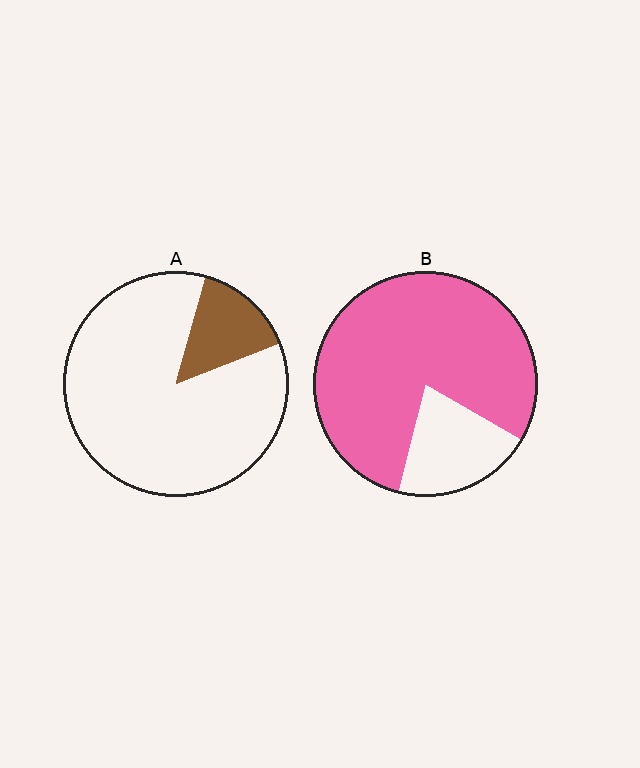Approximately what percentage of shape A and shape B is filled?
A is approximately 15% and B is approximately 80%.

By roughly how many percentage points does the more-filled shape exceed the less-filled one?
By roughly 65 percentage points (B over A).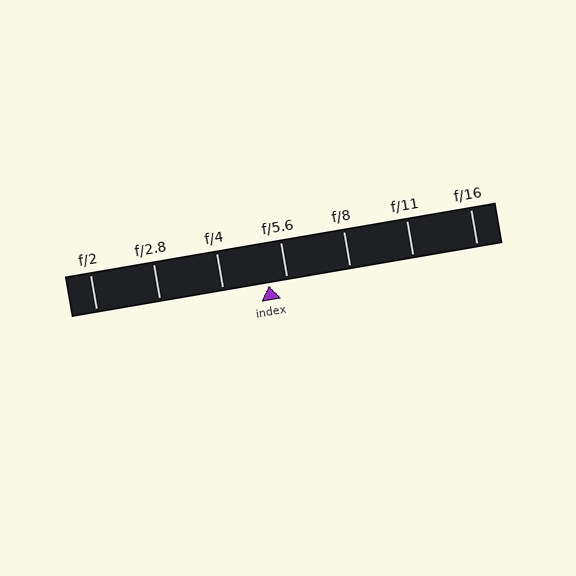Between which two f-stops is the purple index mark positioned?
The index mark is between f/4 and f/5.6.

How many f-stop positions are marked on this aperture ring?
There are 7 f-stop positions marked.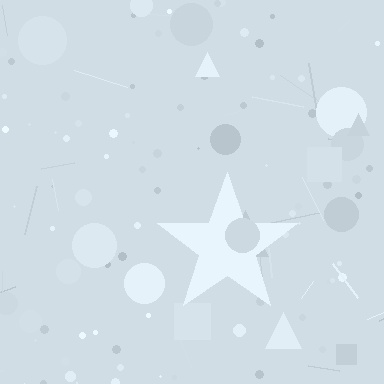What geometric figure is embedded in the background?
A star is embedded in the background.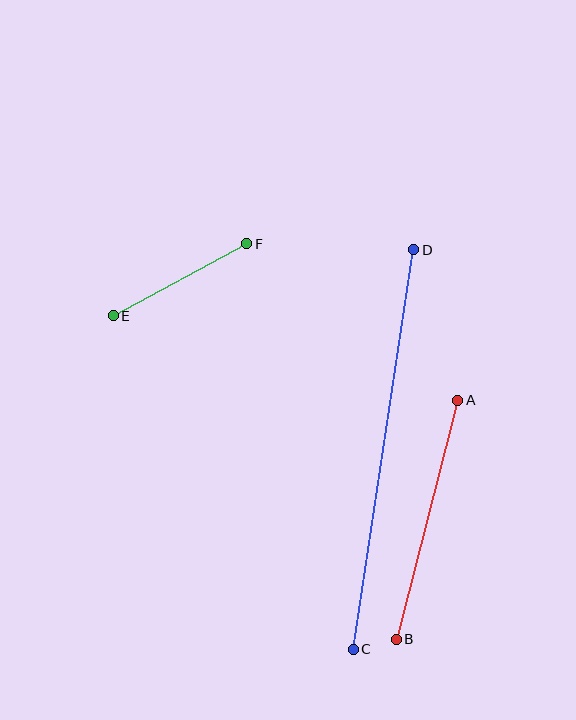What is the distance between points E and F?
The distance is approximately 152 pixels.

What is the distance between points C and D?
The distance is approximately 404 pixels.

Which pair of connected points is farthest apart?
Points C and D are farthest apart.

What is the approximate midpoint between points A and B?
The midpoint is at approximately (427, 520) pixels.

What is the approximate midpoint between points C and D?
The midpoint is at approximately (384, 450) pixels.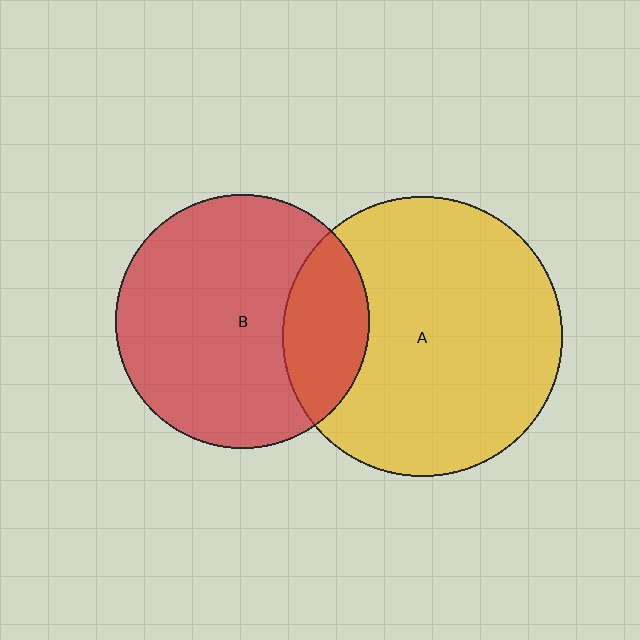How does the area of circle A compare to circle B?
Approximately 1.2 times.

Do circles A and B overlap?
Yes.